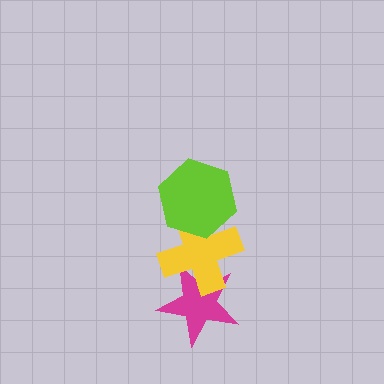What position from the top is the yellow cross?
The yellow cross is 2nd from the top.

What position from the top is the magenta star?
The magenta star is 3rd from the top.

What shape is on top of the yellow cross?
The lime hexagon is on top of the yellow cross.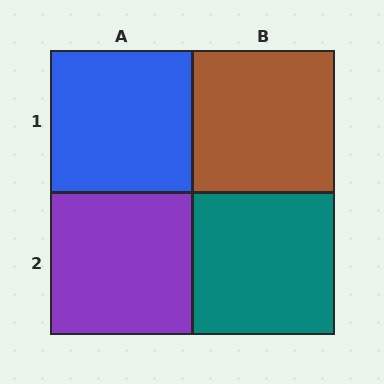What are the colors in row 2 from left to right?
Purple, teal.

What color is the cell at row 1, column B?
Brown.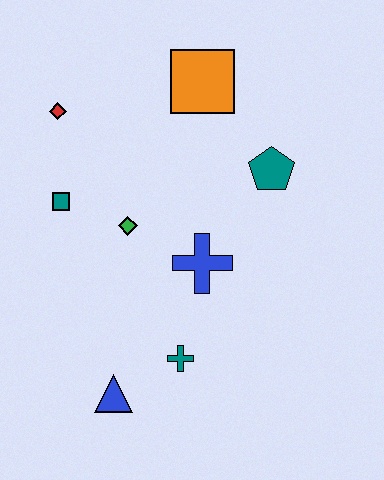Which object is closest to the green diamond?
The teal square is closest to the green diamond.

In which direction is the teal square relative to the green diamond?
The teal square is to the left of the green diamond.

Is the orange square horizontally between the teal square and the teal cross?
No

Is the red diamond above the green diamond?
Yes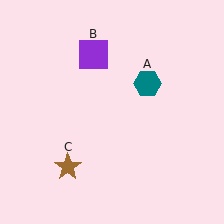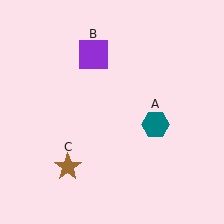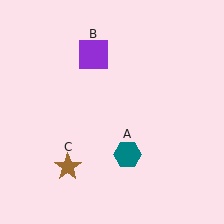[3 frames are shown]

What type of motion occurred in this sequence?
The teal hexagon (object A) rotated clockwise around the center of the scene.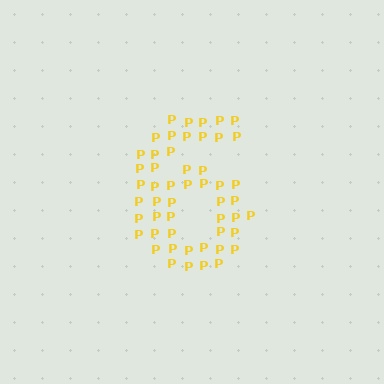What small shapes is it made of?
It is made of small letter P's.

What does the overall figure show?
The overall figure shows the digit 6.